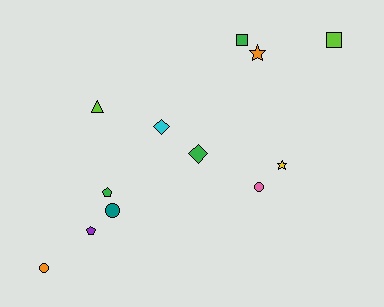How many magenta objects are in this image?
There are no magenta objects.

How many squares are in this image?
There are 2 squares.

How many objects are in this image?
There are 12 objects.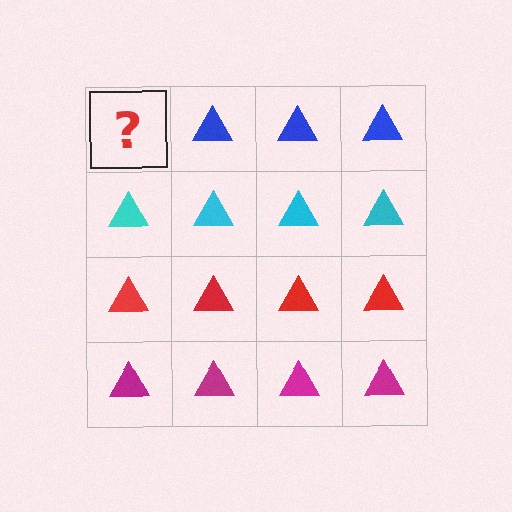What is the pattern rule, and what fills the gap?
The rule is that each row has a consistent color. The gap should be filled with a blue triangle.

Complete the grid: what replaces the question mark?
The question mark should be replaced with a blue triangle.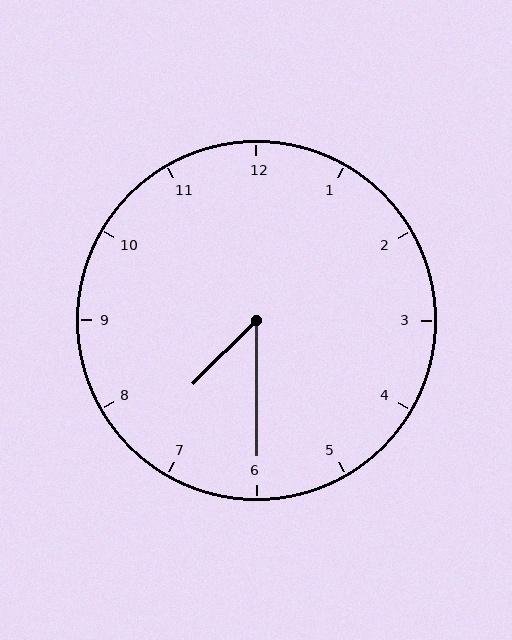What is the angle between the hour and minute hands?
Approximately 45 degrees.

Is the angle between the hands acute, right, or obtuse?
It is acute.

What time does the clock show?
7:30.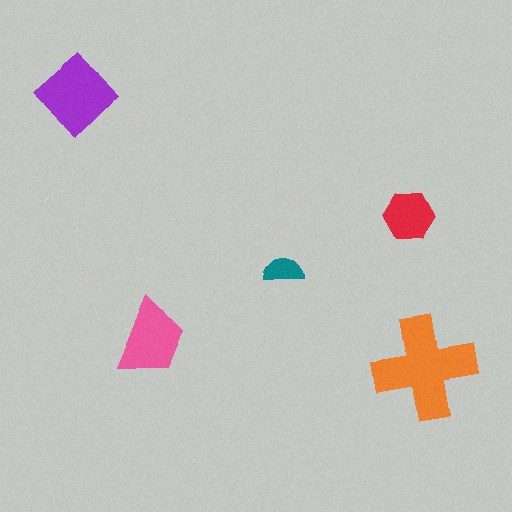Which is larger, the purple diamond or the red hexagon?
The purple diamond.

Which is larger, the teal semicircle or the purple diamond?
The purple diamond.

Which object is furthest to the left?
The purple diamond is leftmost.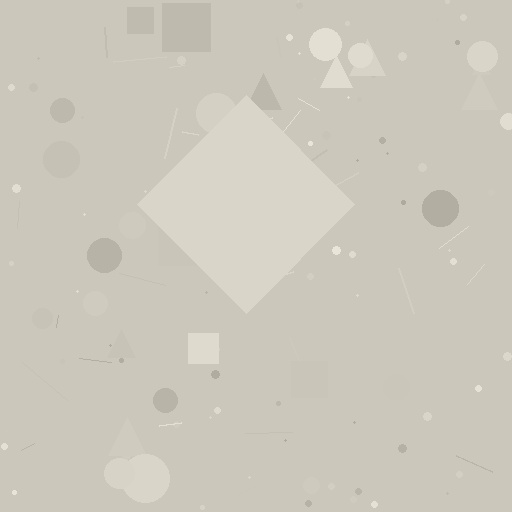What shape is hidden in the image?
A diamond is hidden in the image.